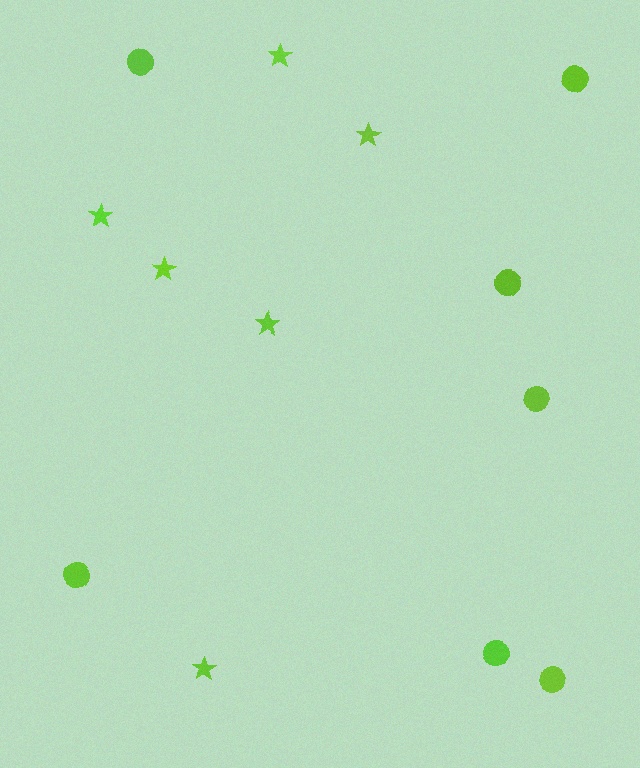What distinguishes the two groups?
There are 2 groups: one group of stars (6) and one group of circles (7).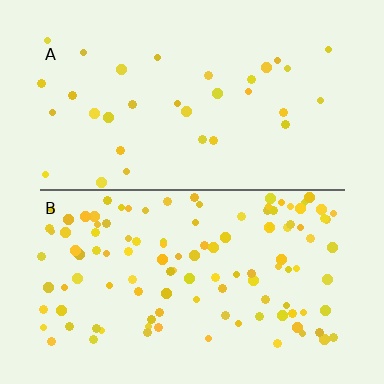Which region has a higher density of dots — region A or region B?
B (the bottom).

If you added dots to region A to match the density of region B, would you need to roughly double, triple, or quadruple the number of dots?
Approximately quadruple.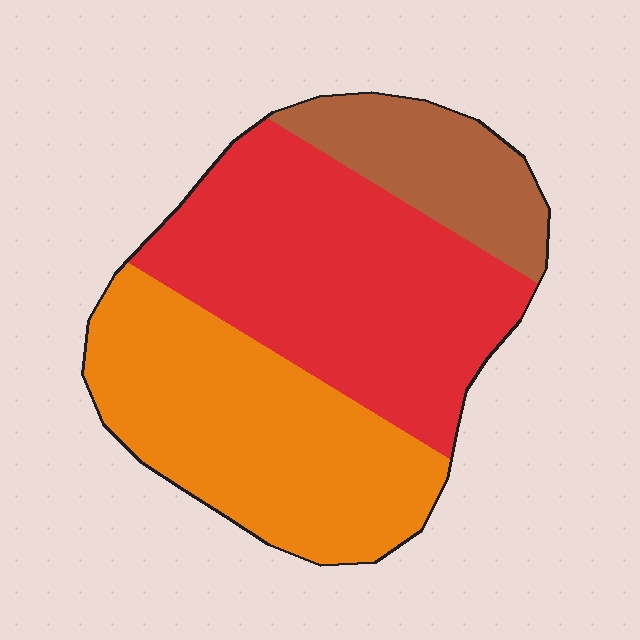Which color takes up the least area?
Brown, at roughly 15%.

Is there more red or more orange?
Red.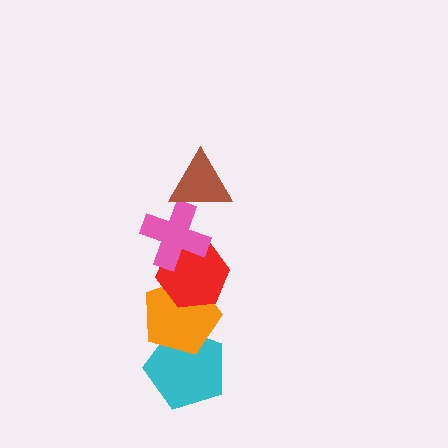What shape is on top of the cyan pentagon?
The orange pentagon is on top of the cyan pentagon.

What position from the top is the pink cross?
The pink cross is 2nd from the top.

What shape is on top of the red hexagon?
The pink cross is on top of the red hexagon.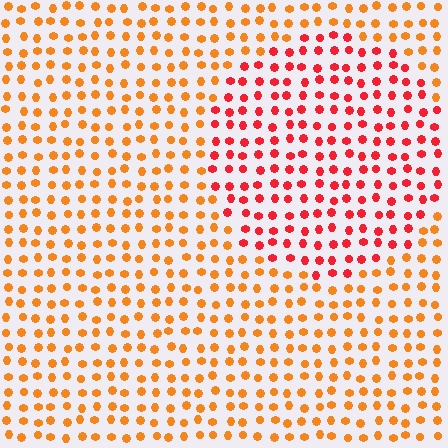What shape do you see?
I see a circle.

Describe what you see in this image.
The image is filled with small orange elements in a uniform arrangement. A circle-shaped region is visible where the elements are tinted to a slightly different hue, forming a subtle color boundary.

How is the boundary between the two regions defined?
The boundary is defined purely by a slight shift in hue (about 35 degrees). Spacing, size, and orientation are identical on both sides.